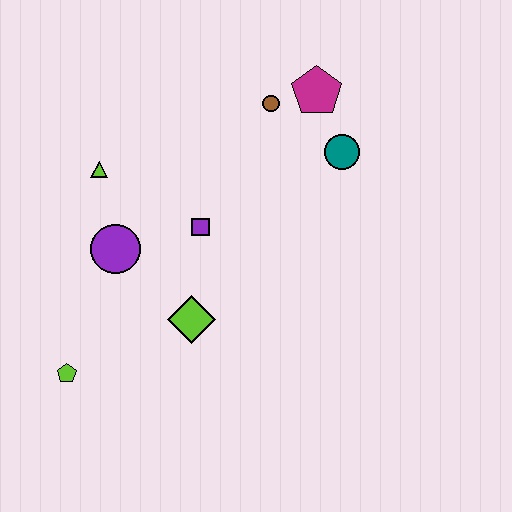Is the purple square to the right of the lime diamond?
Yes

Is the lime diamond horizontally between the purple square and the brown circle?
No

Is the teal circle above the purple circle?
Yes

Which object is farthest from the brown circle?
The lime pentagon is farthest from the brown circle.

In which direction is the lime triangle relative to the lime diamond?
The lime triangle is above the lime diamond.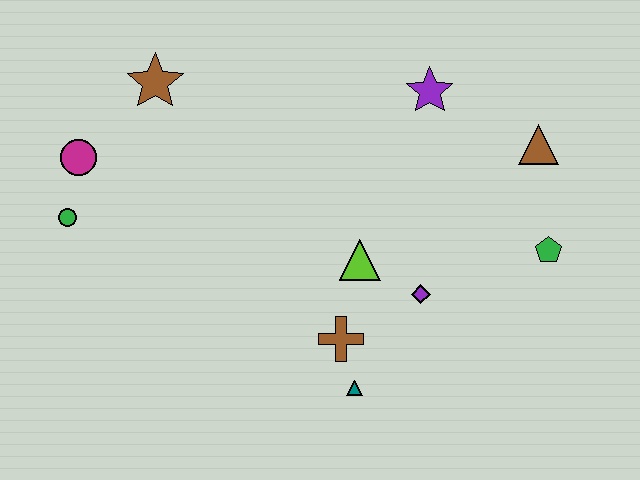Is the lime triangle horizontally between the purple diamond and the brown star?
Yes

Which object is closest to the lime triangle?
The purple diamond is closest to the lime triangle.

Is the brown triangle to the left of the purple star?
No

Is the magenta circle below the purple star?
Yes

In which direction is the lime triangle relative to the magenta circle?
The lime triangle is to the right of the magenta circle.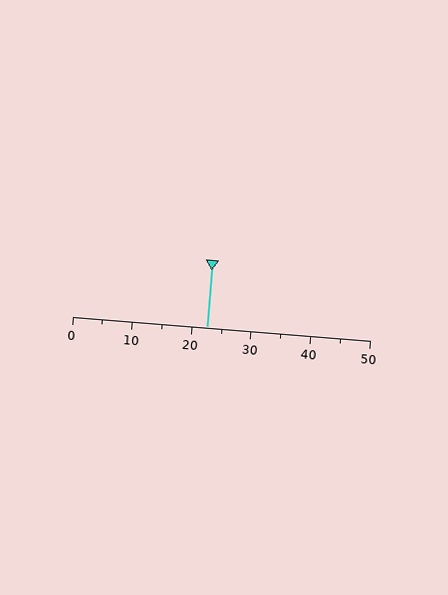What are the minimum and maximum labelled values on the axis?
The axis runs from 0 to 50.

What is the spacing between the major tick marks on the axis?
The major ticks are spaced 10 apart.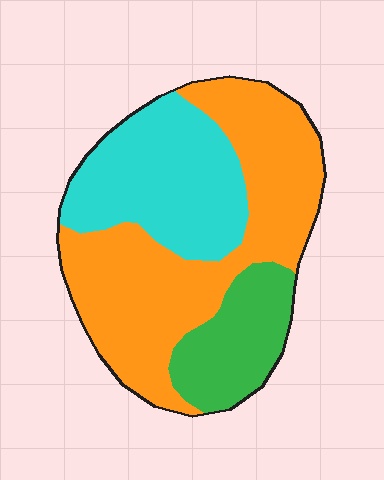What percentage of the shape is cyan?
Cyan takes up about one third (1/3) of the shape.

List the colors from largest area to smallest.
From largest to smallest: orange, cyan, green.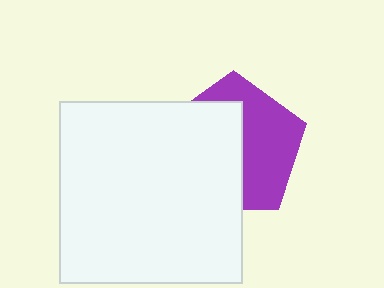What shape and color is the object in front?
The object in front is a white square.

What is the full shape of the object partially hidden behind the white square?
The partially hidden object is a purple pentagon.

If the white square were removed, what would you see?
You would see the complete purple pentagon.